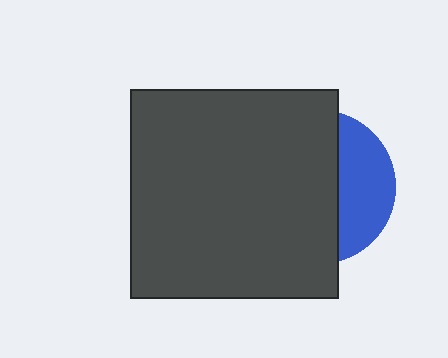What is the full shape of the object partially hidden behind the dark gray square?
The partially hidden object is a blue circle.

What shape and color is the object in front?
The object in front is a dark gray square.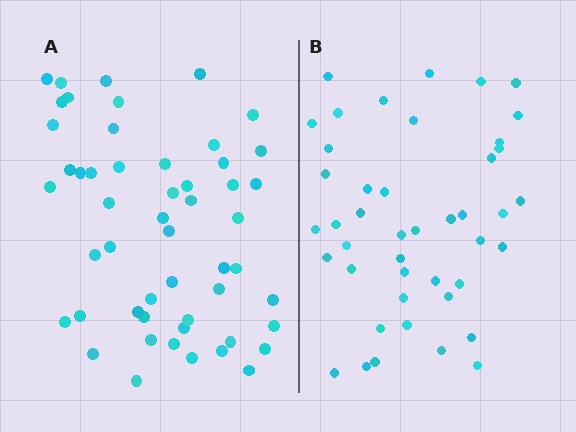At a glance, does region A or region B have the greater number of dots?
Region A (the left region) has more dots.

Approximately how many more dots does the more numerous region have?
Region A has roughly 8 or so more dots than region B.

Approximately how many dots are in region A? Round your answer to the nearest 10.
About 50 dots. (The exact count is 52, which rounds to 50.)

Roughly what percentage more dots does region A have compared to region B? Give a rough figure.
About 20% more.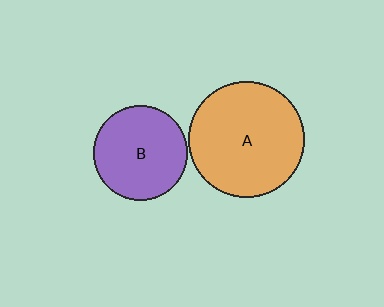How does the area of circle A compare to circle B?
Approximately 1.5 times.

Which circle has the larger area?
Circle A (orange).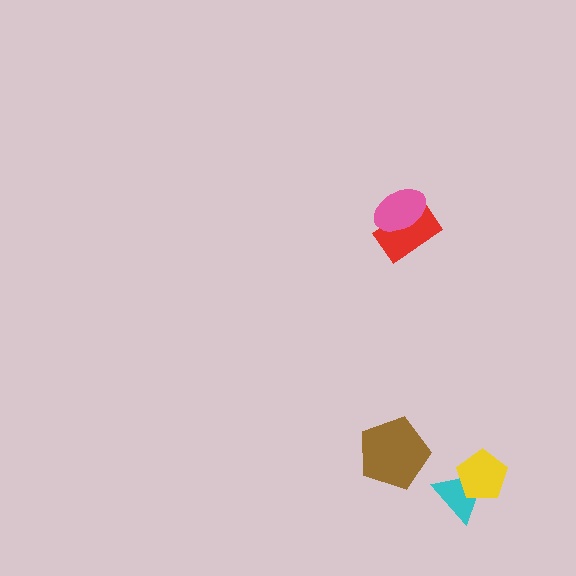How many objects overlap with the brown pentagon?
0 objects overlap with the brown pentagon.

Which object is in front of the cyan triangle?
The yellow pentagon is in front of the cyan triangle.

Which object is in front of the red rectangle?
The pink ellipse is in front of the red rectangle.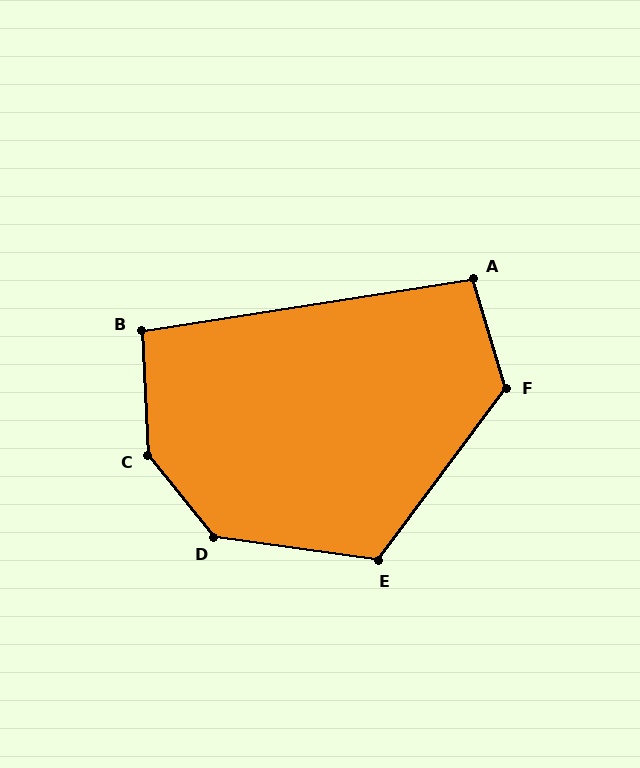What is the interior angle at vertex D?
Approximately 137 degrees (obtuse).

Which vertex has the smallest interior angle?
B, at approximately 96 degrees.